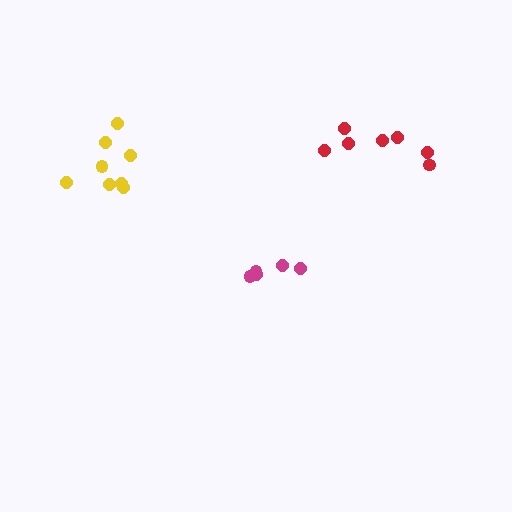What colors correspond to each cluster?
The clusters are colored: red, magenta, yellow.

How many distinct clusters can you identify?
There are 3 distinct clusters.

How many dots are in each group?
Group 1: 7 dots, Group 2: 5 dots, Group 3: 8 dots (20 total).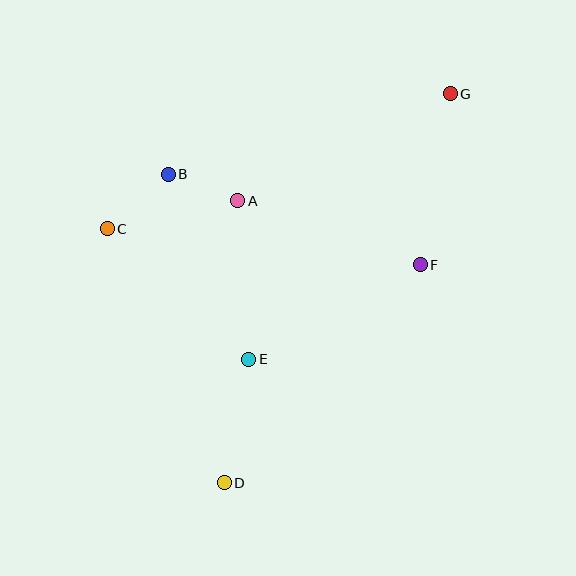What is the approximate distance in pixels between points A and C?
The distance between A and C is approximately 133 pixels.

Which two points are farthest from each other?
Points D and G are farthest from each other.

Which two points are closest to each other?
Points A and B are closest to each other.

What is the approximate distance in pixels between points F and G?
The distance between F and G is approximately 174 pixels.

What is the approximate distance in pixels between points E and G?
The distance between E and G is approximately 334 pixels.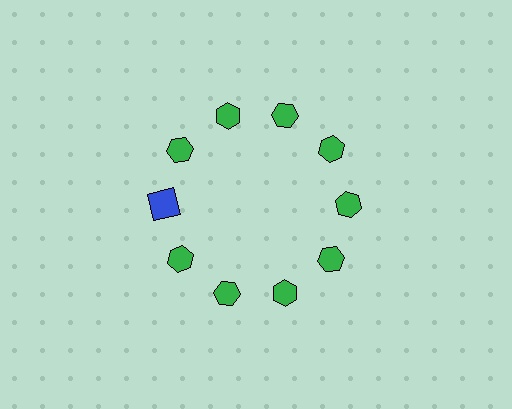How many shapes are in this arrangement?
There are 10 shapes arranged in a ring pattern.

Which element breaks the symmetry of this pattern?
The blue square at roughly the 9 o'clock position breaks the symmetry. All other shapes are green hexagons.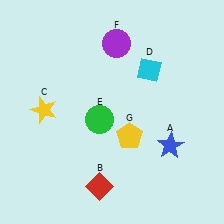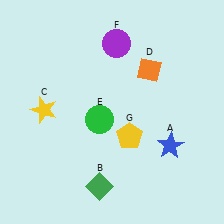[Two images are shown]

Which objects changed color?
B changed from red to green. D changed from cyan to orange.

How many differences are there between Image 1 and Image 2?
There are 2 differences between the two images.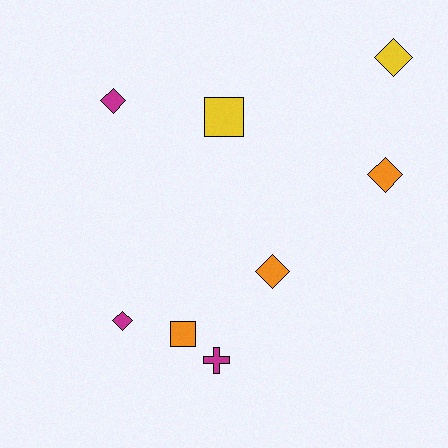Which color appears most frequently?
Orange, with 3 objects.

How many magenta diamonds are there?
There are 2 magenta diamonds.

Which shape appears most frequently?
Diamond, with 5 objects.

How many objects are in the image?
There are 8 objects.